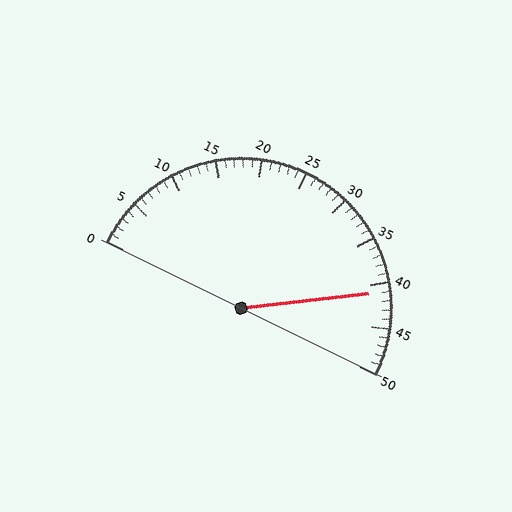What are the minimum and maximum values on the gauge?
The gauge ranges from 0 to 50.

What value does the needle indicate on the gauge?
The needle indicates approximately 41.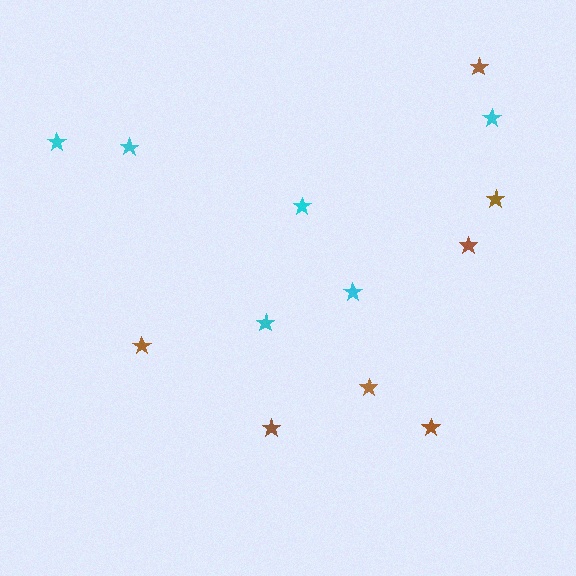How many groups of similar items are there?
There are 2 groups: one group of brown stars (7) and one group of cyan stars (6).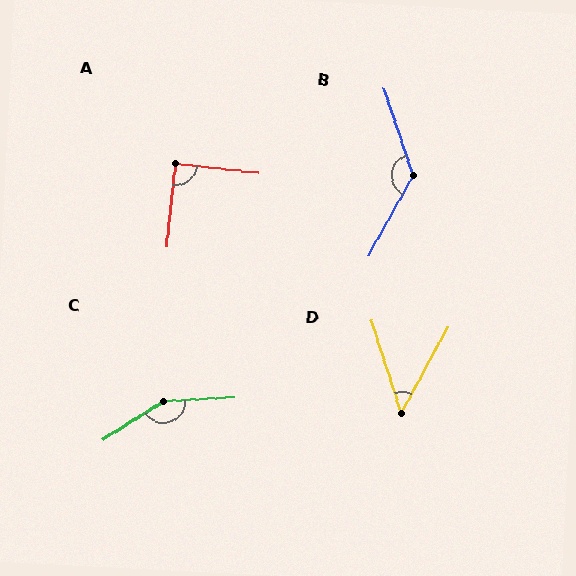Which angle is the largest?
C, at approximately 150 degrees.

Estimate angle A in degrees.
Approximately 89 degrees.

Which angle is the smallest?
D, at approximately 46 degrees.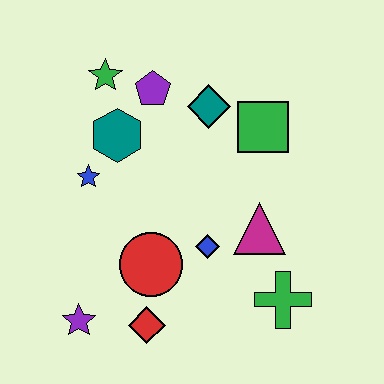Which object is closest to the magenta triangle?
The blue diamond is closest to the magenta triangle.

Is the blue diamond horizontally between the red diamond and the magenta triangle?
Yes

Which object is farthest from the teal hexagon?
The green cross is farthest from the teal hexagon.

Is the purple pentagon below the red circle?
No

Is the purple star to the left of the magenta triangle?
Yes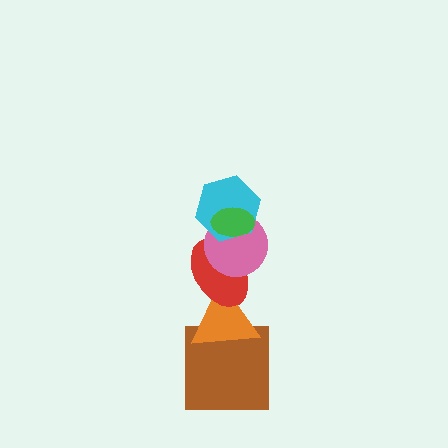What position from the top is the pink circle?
The pink circle is 3rd from the top.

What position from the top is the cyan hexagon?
The cyan hexagon is 2nd from the top.